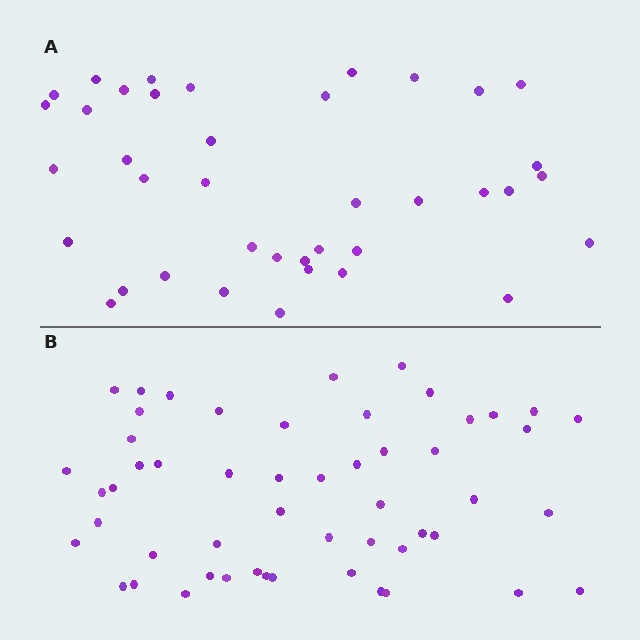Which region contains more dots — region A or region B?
Region B (the bottom region) has more dots.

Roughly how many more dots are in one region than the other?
Region B has approximately 15 more dots than region A.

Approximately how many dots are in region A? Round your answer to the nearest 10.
About 40 dots. (The exact count is 39, which rounds to 40.)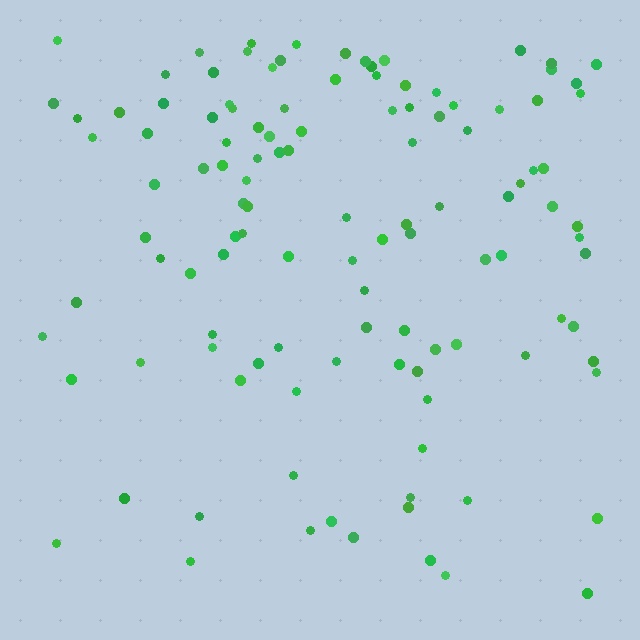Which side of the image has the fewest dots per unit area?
The bottom.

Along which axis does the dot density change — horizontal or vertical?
Vertical.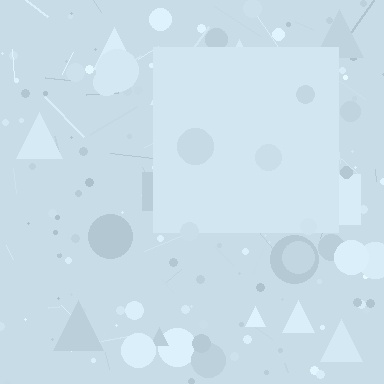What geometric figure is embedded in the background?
A square is embedded in the background.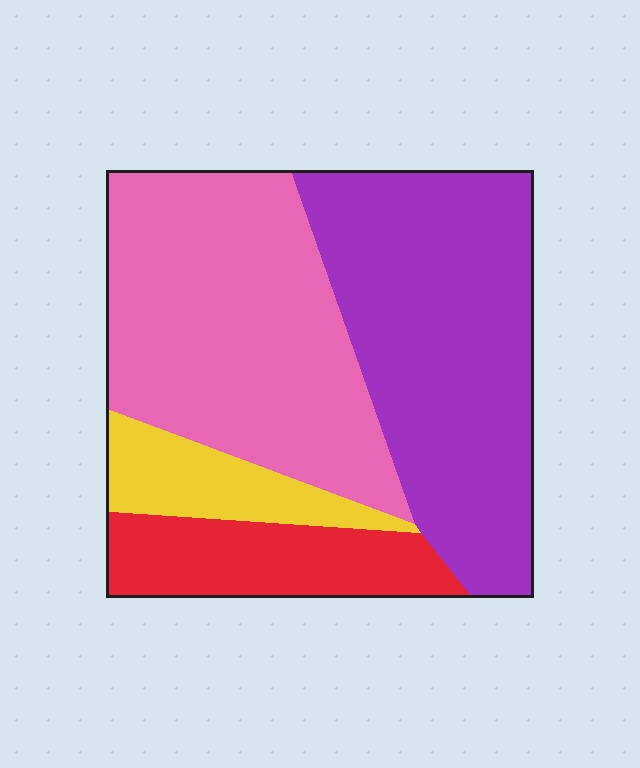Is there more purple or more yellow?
Purple.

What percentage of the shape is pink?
Pink covers roughly 40% of the shape.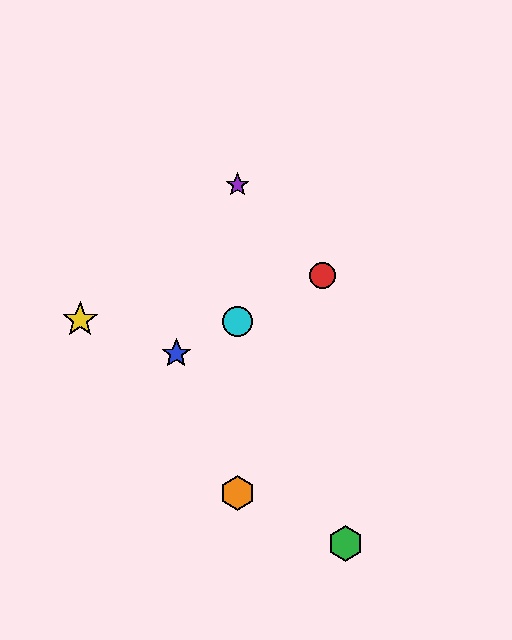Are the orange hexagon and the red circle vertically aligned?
No, the orange hexagon is at x≈237 and the red circle is at x≈322.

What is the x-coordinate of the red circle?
The red circle is at x≈322.